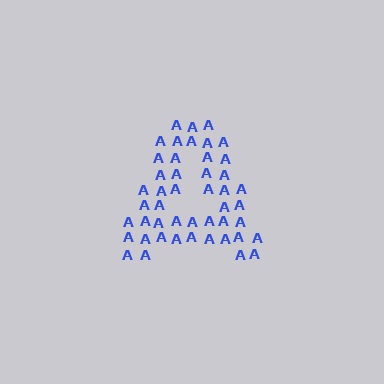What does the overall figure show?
The overall figure shows the letter A.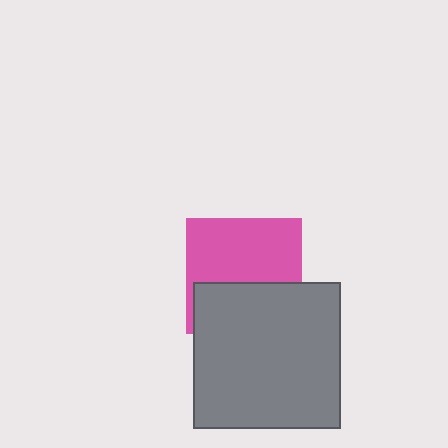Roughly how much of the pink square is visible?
About half of it is visible (roughly 58%).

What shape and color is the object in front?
The object in front is a gray square.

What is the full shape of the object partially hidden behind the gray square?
The partially hidden object is a pink square.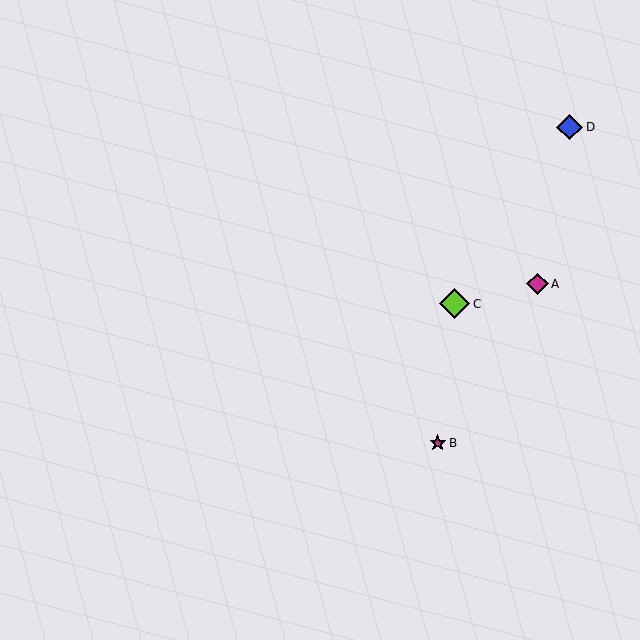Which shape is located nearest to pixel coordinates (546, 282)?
The magenta diamond (labeled A) at (538, 284) is nearest to that location.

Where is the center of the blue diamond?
The center of the blue diamond is at (570, 127).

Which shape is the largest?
The lime diamond (labeled C) is the largest.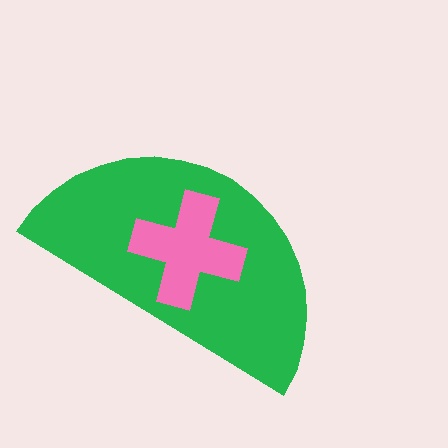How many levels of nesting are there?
2.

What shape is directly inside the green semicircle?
The pink cross.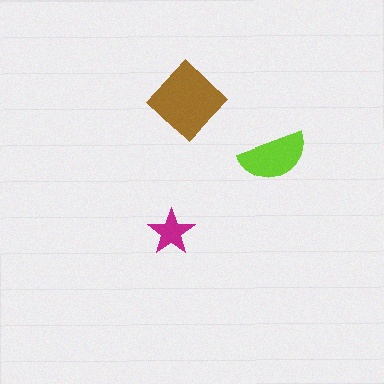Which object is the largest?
The brown diamond.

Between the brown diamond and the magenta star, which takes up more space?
The brown diamond.